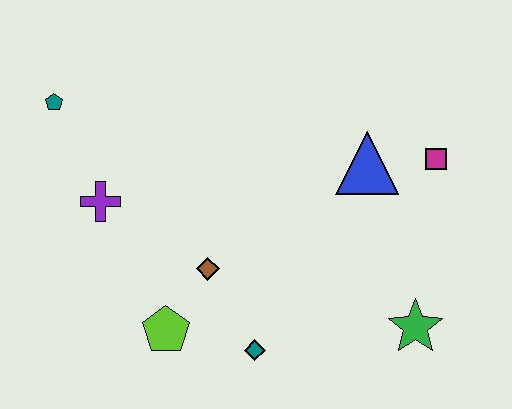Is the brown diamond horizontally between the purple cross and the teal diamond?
Yes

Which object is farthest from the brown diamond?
The magenta square is farthest from the brown diamond.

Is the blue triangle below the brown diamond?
No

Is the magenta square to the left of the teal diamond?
No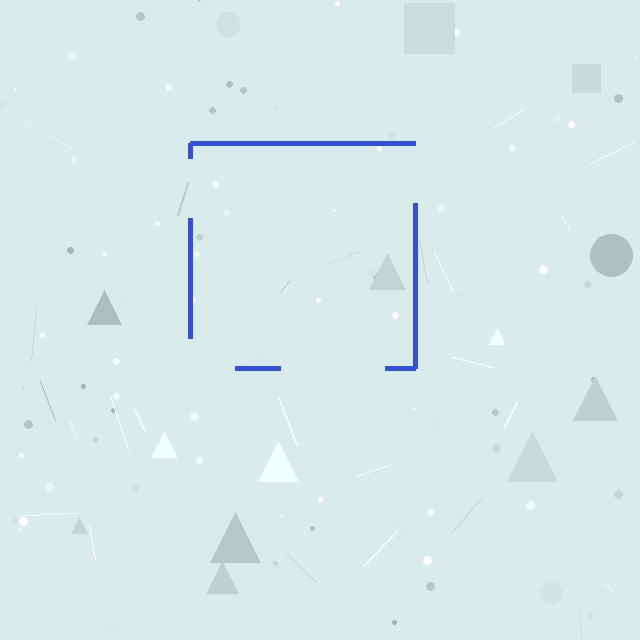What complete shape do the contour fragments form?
The contour fragments form a square.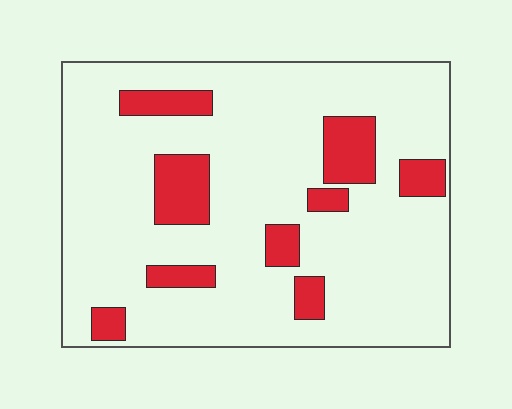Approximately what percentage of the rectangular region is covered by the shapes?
Approximately 15%.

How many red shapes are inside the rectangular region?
9.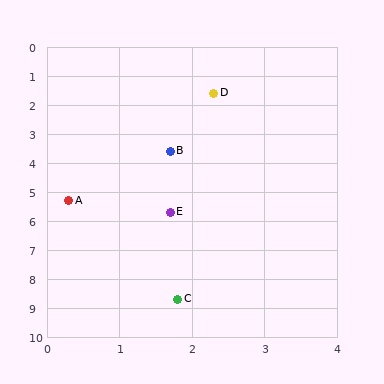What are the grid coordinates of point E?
Point E is at approximately (1.7, 5.7).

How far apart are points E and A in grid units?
Points E and A are about 1.5 grid units apart.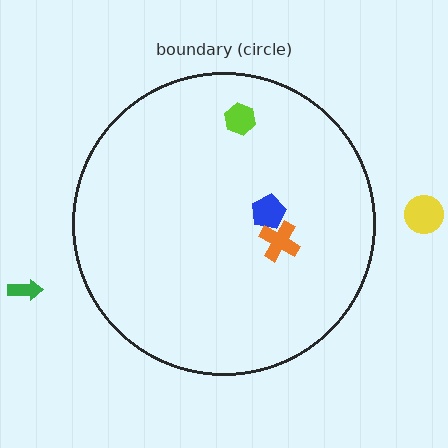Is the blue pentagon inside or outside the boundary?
Inside.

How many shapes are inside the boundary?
3 inside, 2 outside.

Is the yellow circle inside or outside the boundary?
Outside.